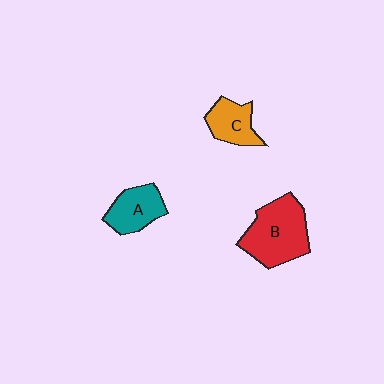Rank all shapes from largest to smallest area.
From largest to smallest: B (red), A (teal), C (orange).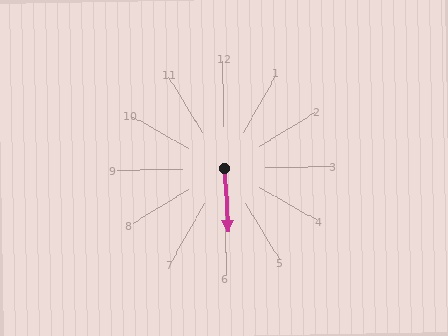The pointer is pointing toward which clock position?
Roughly 6 o'clock.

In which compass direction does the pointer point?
South.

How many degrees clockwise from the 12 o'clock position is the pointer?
Approximately 177 degrees.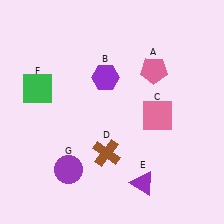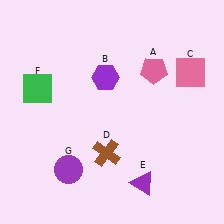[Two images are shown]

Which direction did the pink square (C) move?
The pink square (C) moved up.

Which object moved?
The pink square (C) moved up.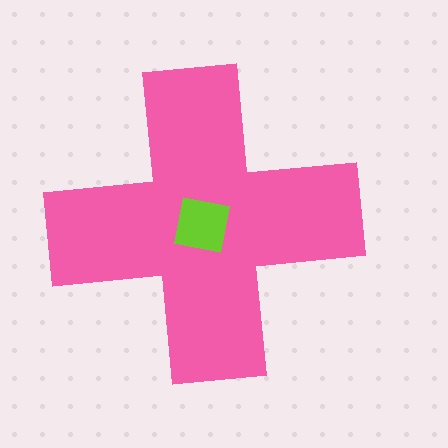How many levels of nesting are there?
2.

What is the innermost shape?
The lime square.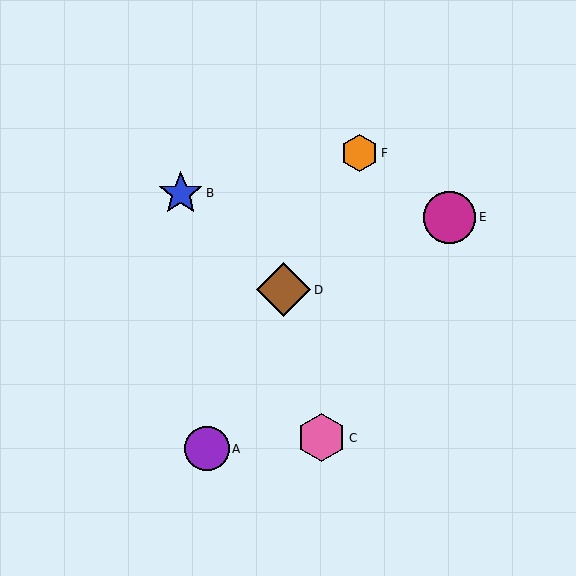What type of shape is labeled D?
Shape D is a brown diamond.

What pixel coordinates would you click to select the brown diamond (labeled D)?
Click at (284, 290) to select the brown diamond D.